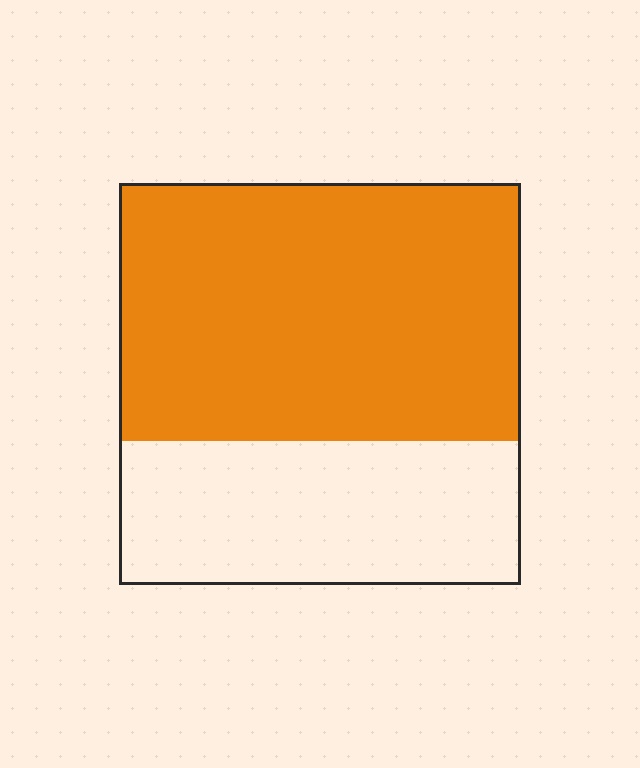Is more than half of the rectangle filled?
Yes.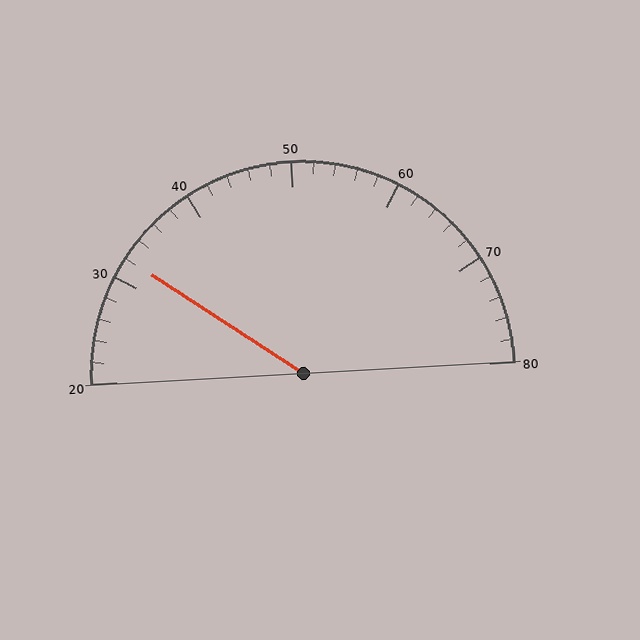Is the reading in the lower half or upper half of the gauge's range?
The reading is in the lower half of the range (20 to 80).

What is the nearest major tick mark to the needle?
The nearest major tick mark is 30.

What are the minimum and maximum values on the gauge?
The gauge ranges from 20 to 80.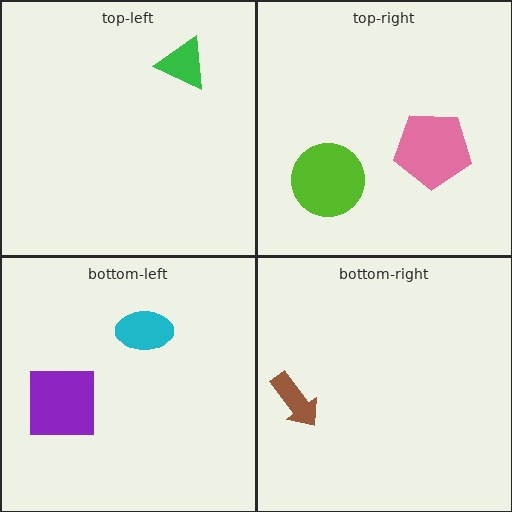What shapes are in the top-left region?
The green triangle.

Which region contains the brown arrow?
The bottom-right region.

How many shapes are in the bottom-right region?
1.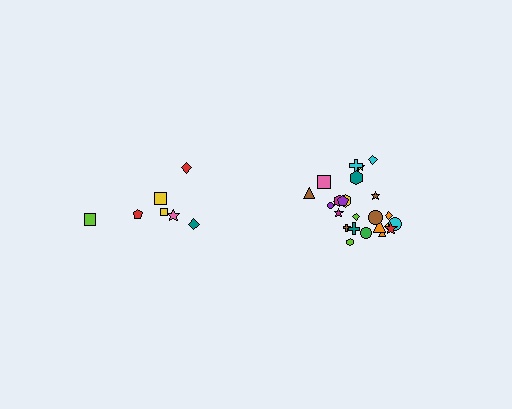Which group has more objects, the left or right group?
The right group.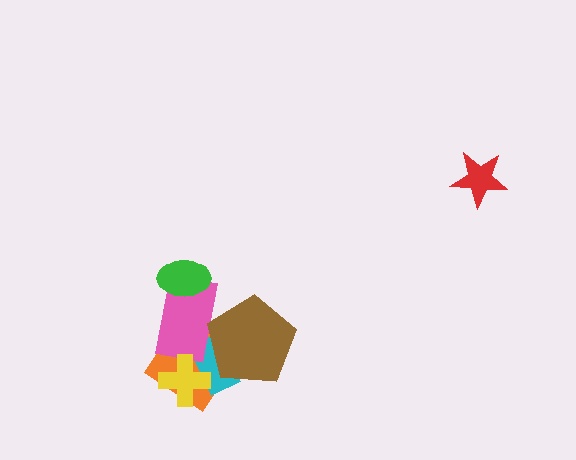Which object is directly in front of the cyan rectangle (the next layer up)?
The pink rectangle is directly in front of the cyan rectangle.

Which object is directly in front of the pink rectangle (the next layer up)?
The brown pentagon is directly in front of the pink rectangle.